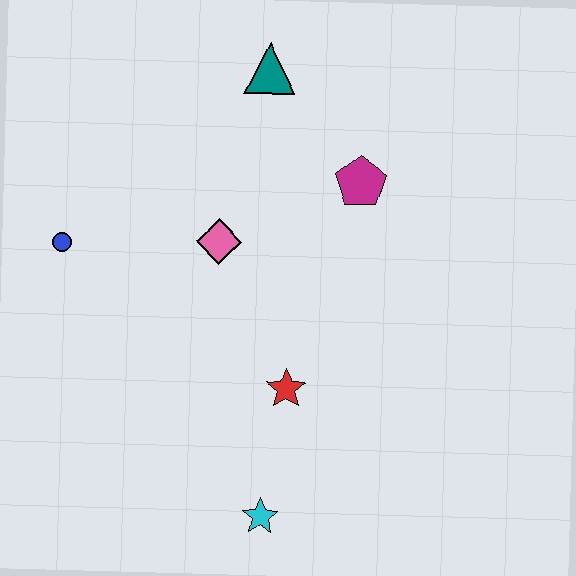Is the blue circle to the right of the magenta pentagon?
No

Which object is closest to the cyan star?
The red star is closest to the cyan star.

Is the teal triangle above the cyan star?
Yes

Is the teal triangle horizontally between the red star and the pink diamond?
Yes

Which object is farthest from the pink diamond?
The cyan star is farthest from the pink diamond.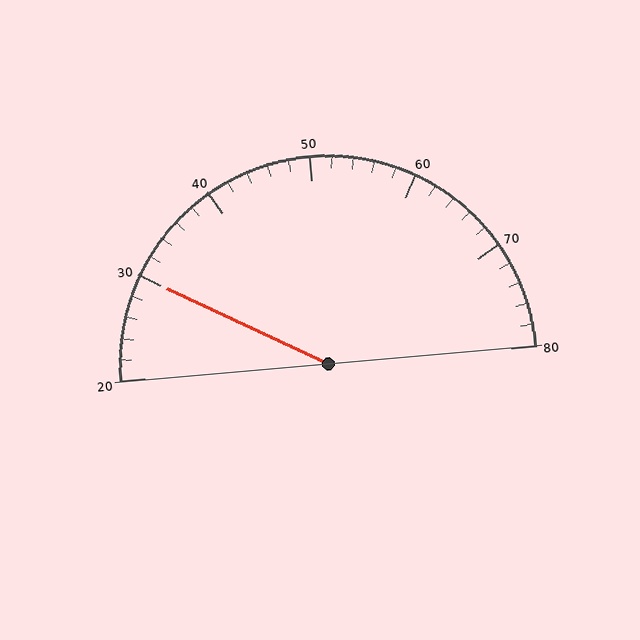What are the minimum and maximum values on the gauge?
The gauge ranges from 20 to 80.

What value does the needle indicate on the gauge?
The needle indicates approximately 30.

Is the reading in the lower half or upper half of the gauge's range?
The reading is in the lower half of the range (20 to 80).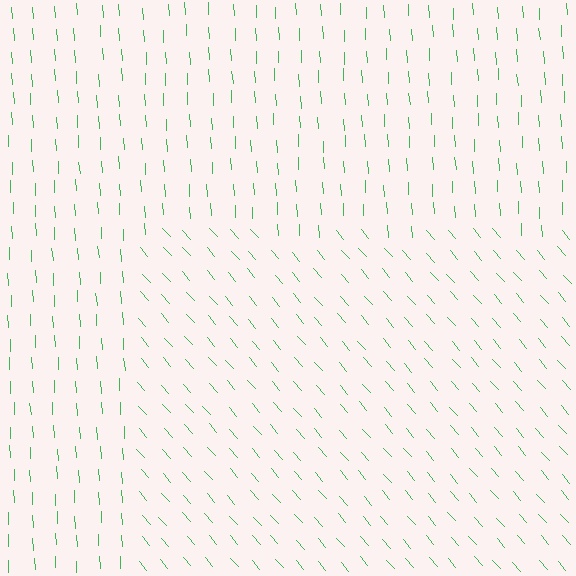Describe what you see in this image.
The image is filled with small green line segments. A rectangle region in the image has lines oriented differently from the surrounding lines, creating a visible texture boundary.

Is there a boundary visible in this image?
Yes, there is a texture boundary formed by a change in line orientation.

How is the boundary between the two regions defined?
The boundary is defined purely by a change in line orientation (approximately 38 degrees difference). All lines are the same color and thickness.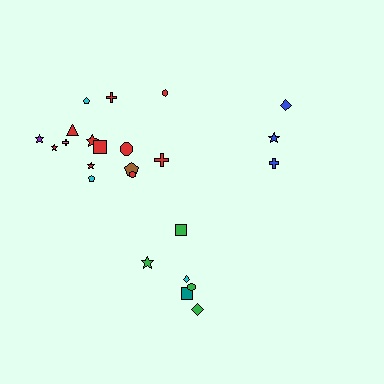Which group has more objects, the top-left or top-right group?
The top-left group.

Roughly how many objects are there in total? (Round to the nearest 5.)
Roughly 25 objects in total.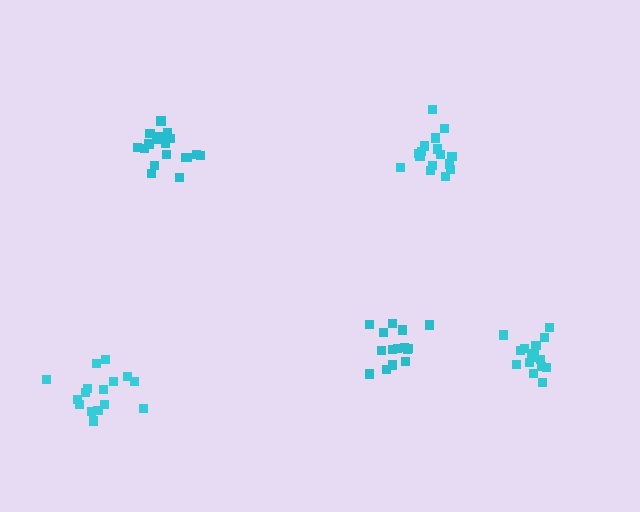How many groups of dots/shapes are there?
There are 5 groups.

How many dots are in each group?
Group 1: 19 dots, Group 2: 16 dots, Group 3: 15 dots, Group 4: 16 dots, Group 5: 15 dots (81 total).